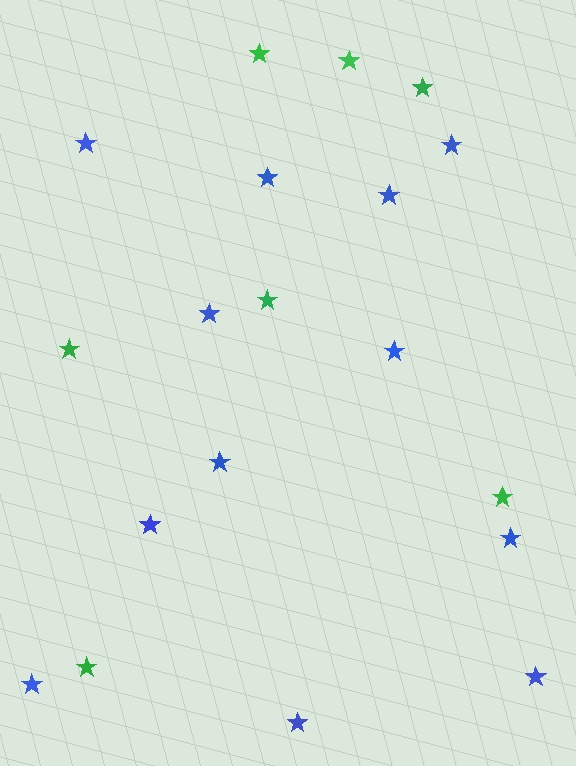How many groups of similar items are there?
There are 2 groups: one group of green stars (7) and one group of blue stars (12).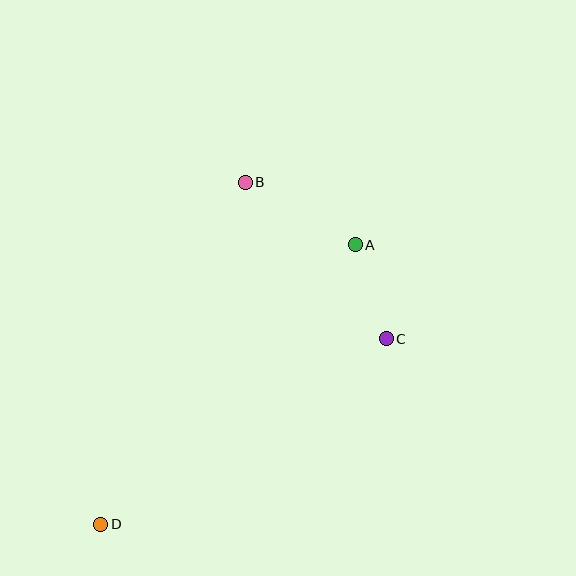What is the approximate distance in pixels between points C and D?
The distance between C and D is approximately 341 pixels.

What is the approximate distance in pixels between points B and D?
The distance between B and D is approximately 371 pixels.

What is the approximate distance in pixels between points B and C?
The distance between B and C is approximately 211 pixels.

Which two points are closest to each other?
Points A and C are closest to each other.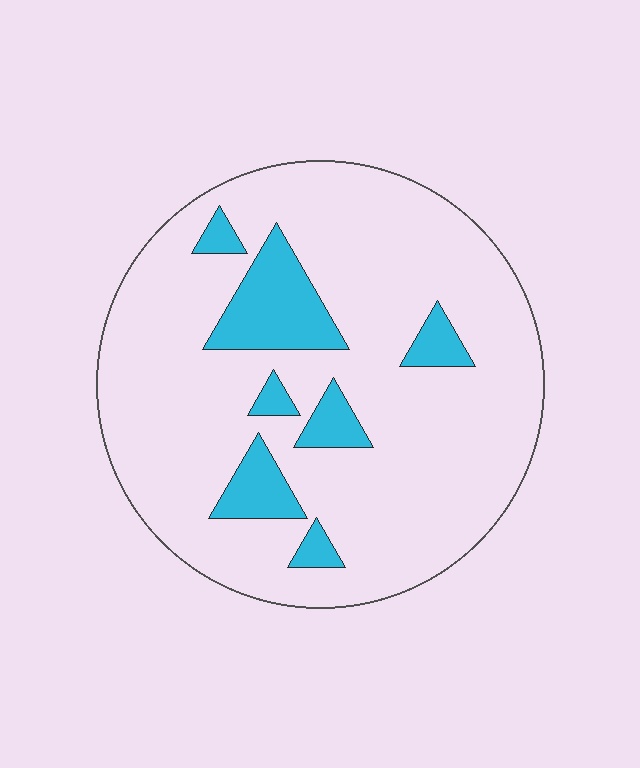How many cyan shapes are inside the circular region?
7.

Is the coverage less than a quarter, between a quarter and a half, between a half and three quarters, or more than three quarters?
Less than a quarter.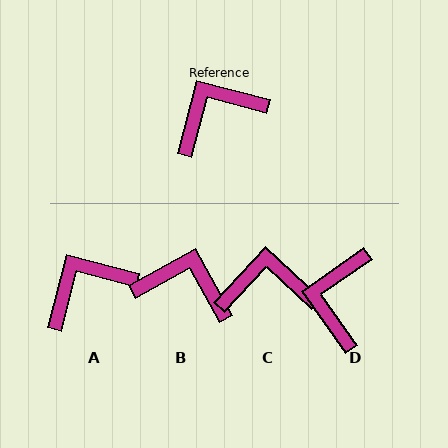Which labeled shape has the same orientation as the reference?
A.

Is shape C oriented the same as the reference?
No, it is off by about 28 degrees.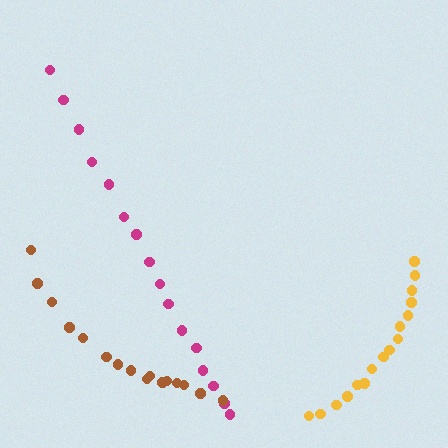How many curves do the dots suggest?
There are 3 distinct paths.